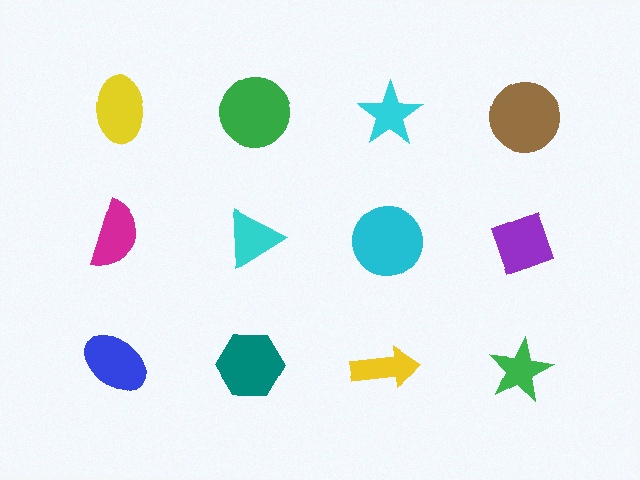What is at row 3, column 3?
A yellow arrow.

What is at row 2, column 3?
A cyan circle.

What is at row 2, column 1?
A magenta semicircle.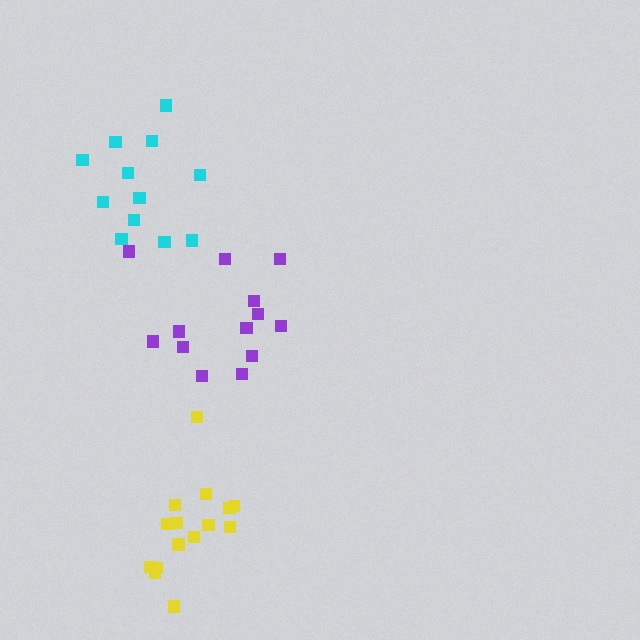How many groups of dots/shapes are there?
There are 3 groups.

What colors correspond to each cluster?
The clusters are colored: cyan, yellow, purple.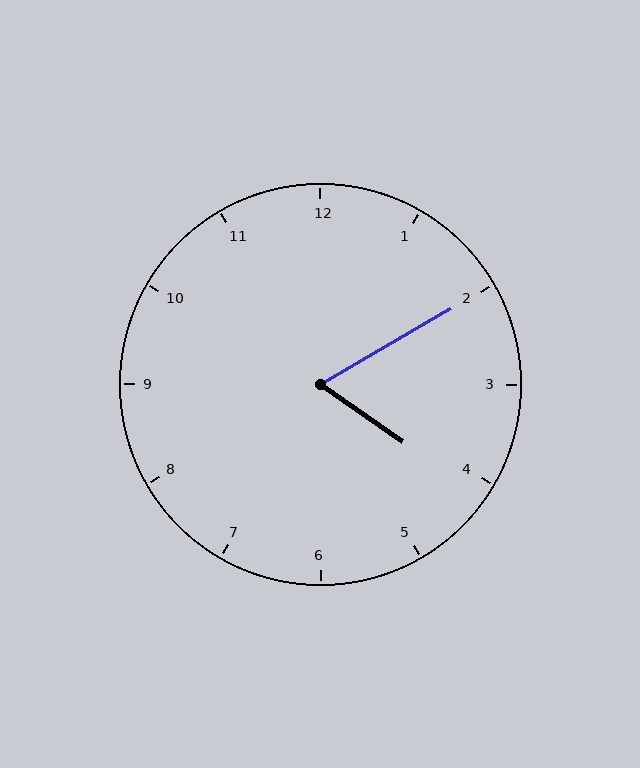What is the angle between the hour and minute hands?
Approximately 65 degrees.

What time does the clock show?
4:10.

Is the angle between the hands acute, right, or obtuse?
It is acute.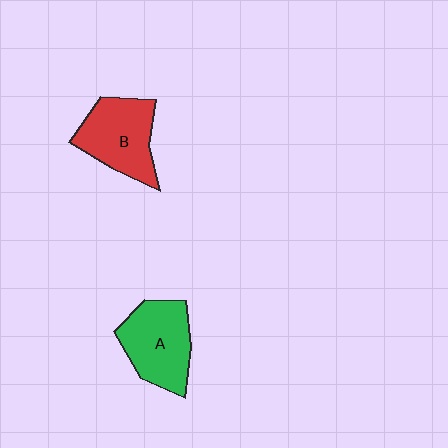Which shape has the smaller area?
Shape B (red).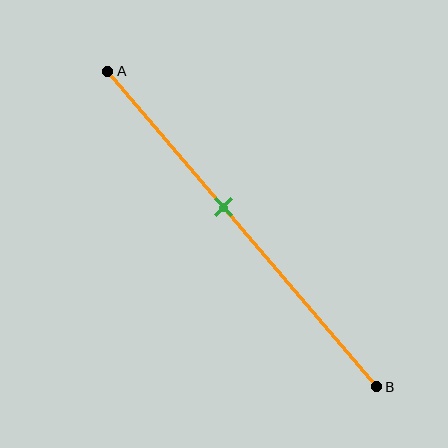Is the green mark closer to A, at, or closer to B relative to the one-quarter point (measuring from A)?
The green mark is closer to point B than the one-quarter point of segment AB.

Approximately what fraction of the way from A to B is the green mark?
The green mark is approximately 45% of the way from A to B.